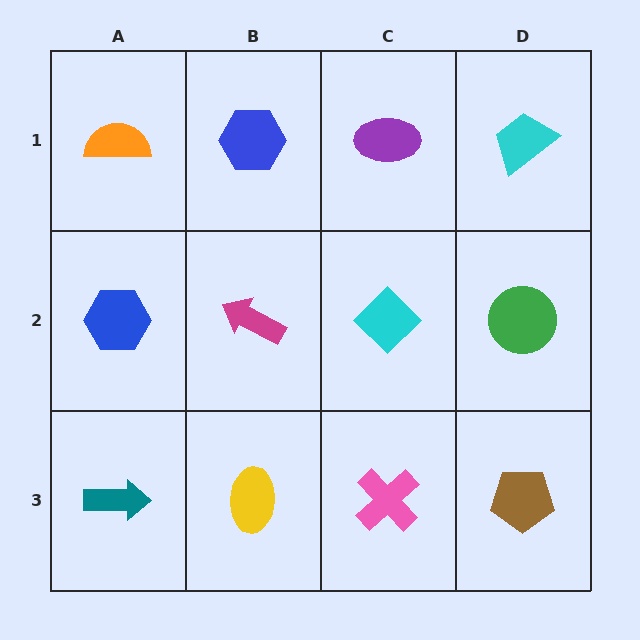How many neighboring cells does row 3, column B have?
3.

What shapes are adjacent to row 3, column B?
A magenta arrow (row 2, column B), a teal arrow (row 3, column A), a pink cross (row 3, column C).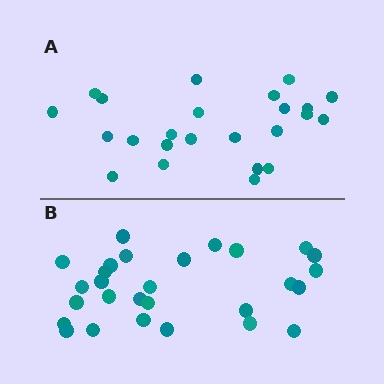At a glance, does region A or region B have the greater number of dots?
Region B (the bottom region) has more dots.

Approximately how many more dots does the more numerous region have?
Region B has about 4 more dots than region A.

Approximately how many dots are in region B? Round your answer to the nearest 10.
About 30 dots. (The exact count is 28, which rounds to 30.)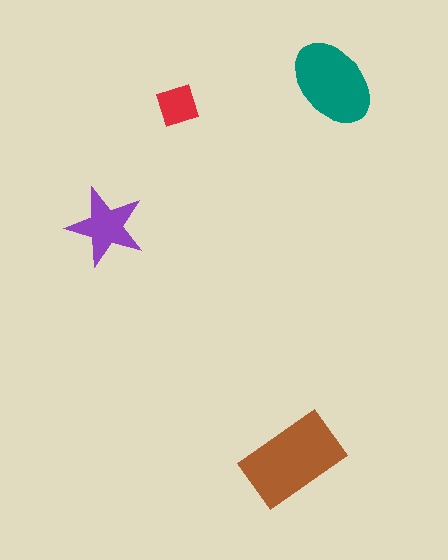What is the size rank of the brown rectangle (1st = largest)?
1st.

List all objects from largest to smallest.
The brown rectangle, the teal ellipse, the purple star, the red square.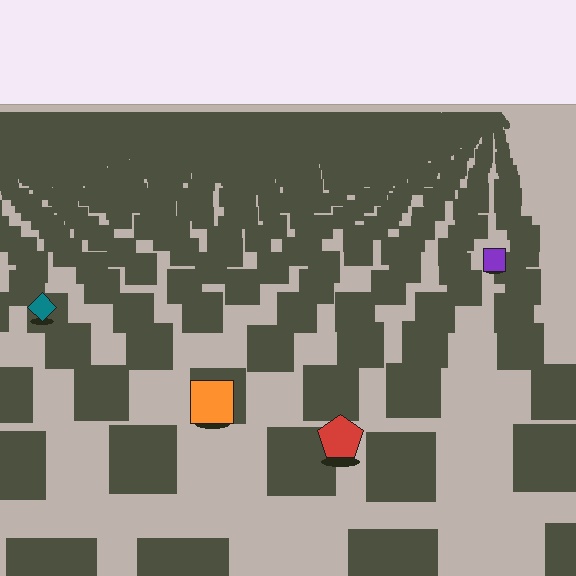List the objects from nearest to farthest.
From nearest to farthest: the red pentagon, the orange square, the teal diamond, the purple square.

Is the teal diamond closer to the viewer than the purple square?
Yes. The teal diamond is closer — you can tell from the texture gradient: the ground texture is coarser near it.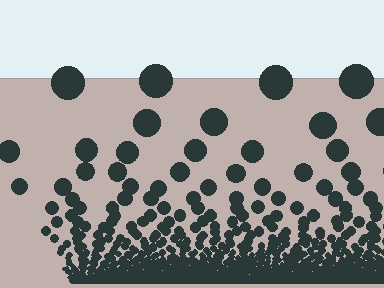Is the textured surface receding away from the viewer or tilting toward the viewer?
The surface appears to tilt toward the viewer. Texture elements get larger and sparser toward the top.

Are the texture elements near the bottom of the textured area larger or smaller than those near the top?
Smaller. The gradient is inverted — elements near the bottom are smaller and denser.